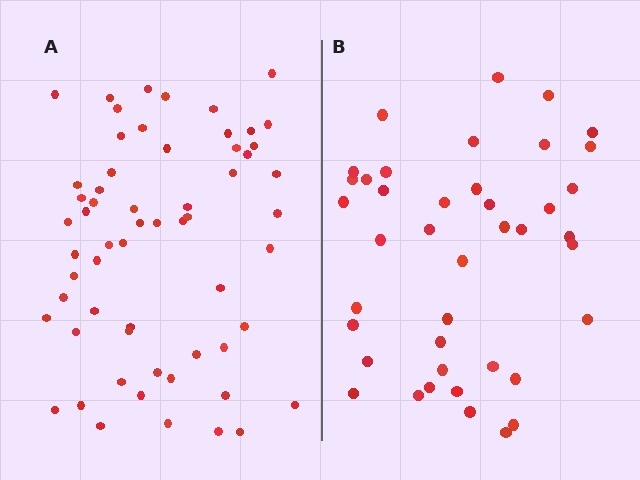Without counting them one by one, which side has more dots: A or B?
Region A (the left region) has more dots.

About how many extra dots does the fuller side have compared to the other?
Region A has approximately 20 more dots than region B.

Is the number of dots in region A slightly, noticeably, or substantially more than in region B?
Region A has substantially more. The ratio is roughly 1.5 to 1.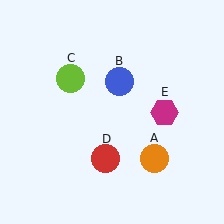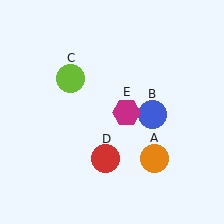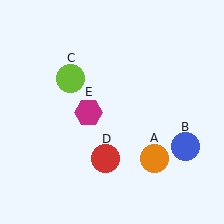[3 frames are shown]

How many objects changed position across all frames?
2 objects changed position: blue circle (object B), magenta hexagon (object E).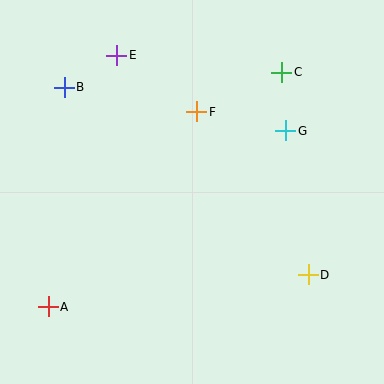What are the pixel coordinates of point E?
Point E is at (117, 55).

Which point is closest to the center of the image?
Point F at (197, 112) is closest to the center.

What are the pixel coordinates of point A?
Point A is at (48, 307).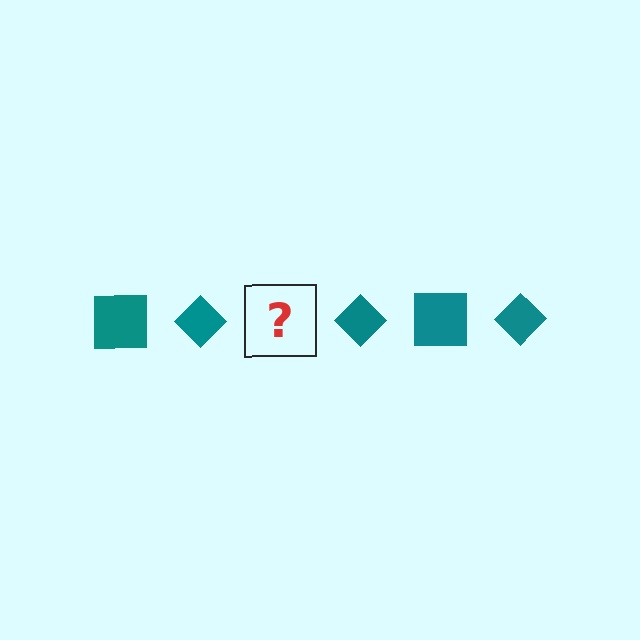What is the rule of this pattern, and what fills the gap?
The rule is that the pattern cycles through square, diamond shapes in teal. The gap should be filled with a teal square.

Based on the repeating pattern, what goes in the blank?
The blank should be a teal square.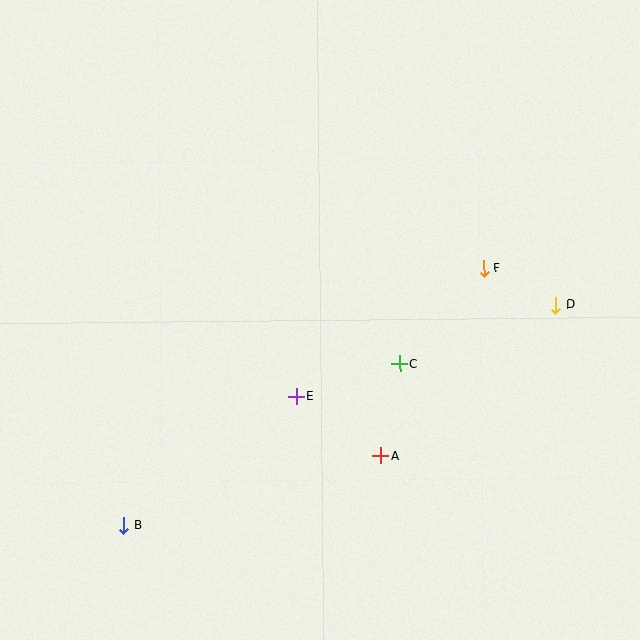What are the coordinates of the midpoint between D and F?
The midpoint between D and F is at (519, 287).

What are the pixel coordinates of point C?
Point C is at (400, 364).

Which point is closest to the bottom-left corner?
Point B is closest to the bottom-left corner.